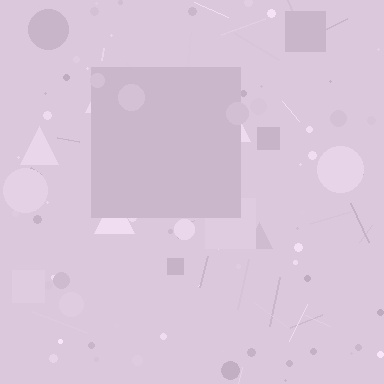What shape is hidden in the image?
A square is hidden in the image.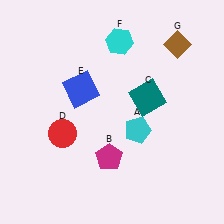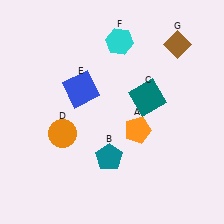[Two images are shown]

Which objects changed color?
A changed from cyan to orange. B changed from magenta to teal. D changed from red to orange.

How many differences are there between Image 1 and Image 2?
There are 3 differences between the two images.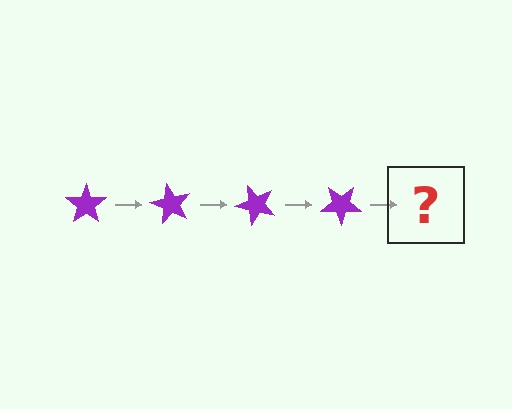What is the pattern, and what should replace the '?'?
The pattern is that the star rotates 60 degrees each step. The '?' should be a purple star rotated 240 degrees.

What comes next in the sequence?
The next element should be a purple star rotated 240 degrees.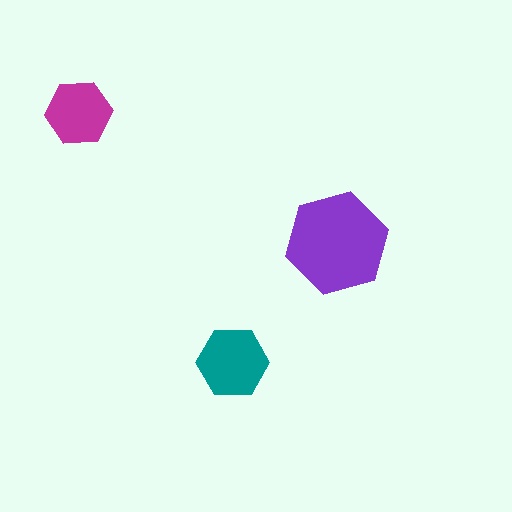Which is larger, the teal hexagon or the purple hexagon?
The purple one.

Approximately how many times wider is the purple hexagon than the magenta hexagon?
About 1.5 times wider.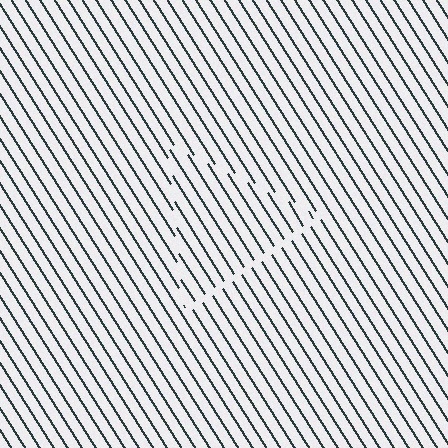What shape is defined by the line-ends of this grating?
An illusory triangle. The interior of the shape contains the same grating, shifted by half a period — the contour is defined by the phase discontinuity where line-ends from the inner and outer gratings abut.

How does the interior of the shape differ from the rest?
The interior of the shape contains the same grating, shifted by half a period — the contour is defined by the phase discontinuity where line-ends from the inner and outer gratings abut.